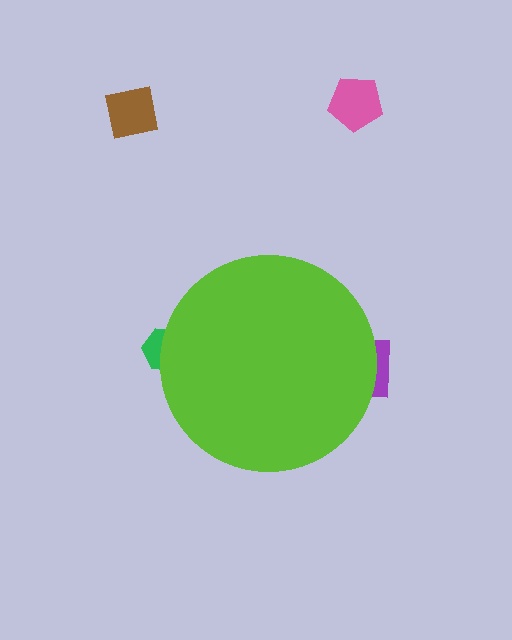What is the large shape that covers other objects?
A lime circle.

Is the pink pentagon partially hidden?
No, the pink pentagon is fully visible.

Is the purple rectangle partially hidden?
Yes, the purple rectangle is partially hidden behind the lime circle.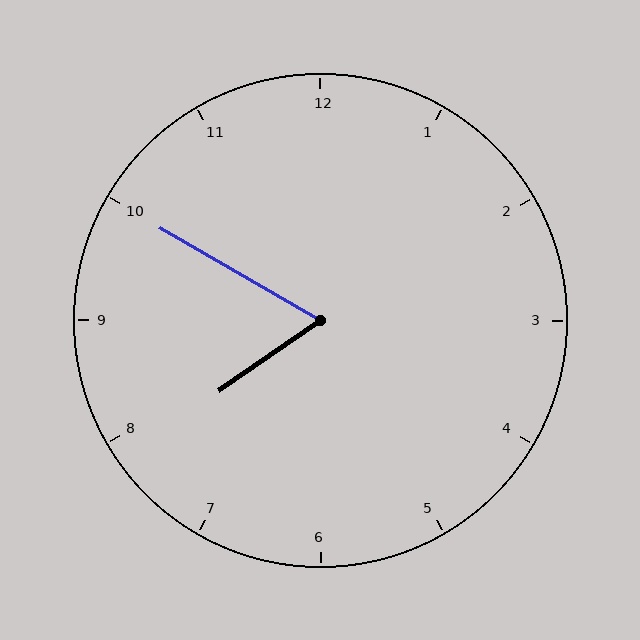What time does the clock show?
7:50.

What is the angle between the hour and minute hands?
Approximately 65 degrees.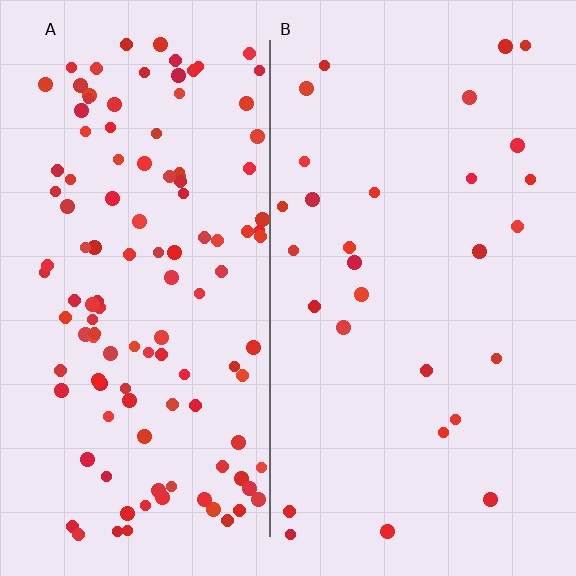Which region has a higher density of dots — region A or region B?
A (the left).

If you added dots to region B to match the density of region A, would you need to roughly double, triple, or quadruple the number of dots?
Approximately quadruple.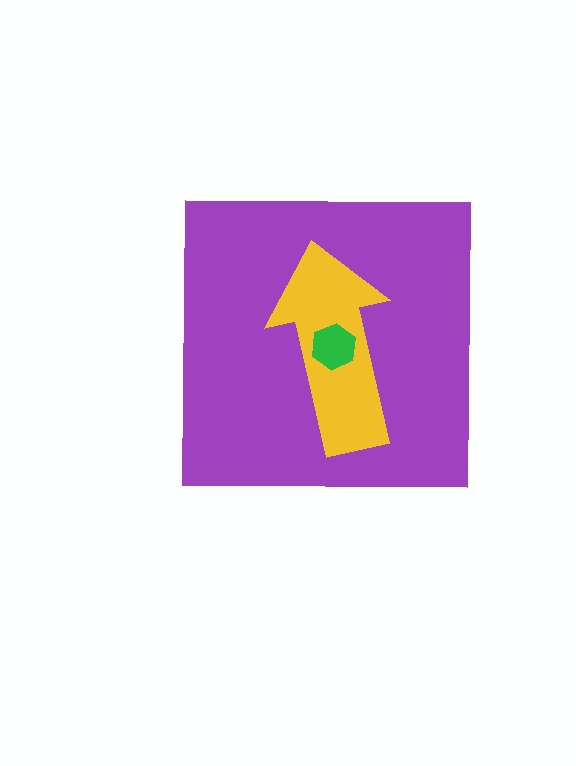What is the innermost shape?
The green hexagon.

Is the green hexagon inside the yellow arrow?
Yes.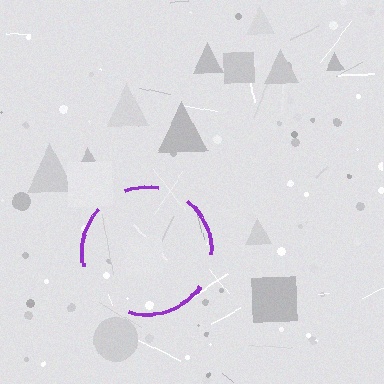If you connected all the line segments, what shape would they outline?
They would outline a circle.